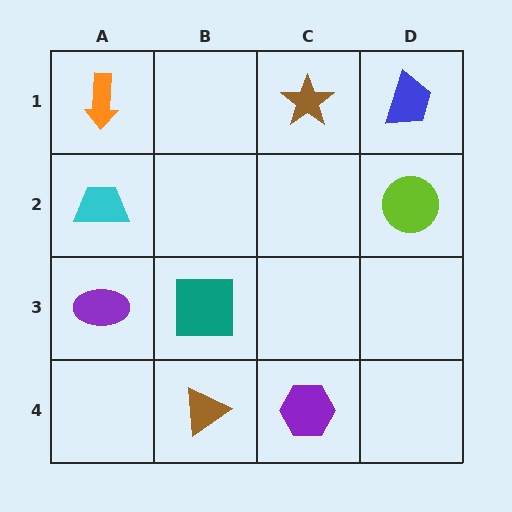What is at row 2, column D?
A lime circle.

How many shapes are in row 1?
3 shapes.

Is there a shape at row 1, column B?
No, that cell is empty.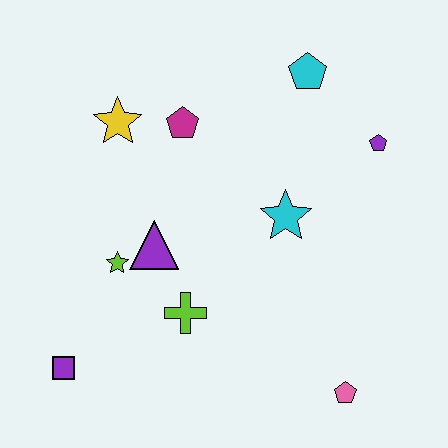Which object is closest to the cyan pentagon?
The purple pentagon is closest to the cyan pentagon.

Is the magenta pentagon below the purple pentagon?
No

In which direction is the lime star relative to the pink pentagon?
The lime star is to the left of the pink pentagon.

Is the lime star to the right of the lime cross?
No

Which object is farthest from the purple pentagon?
The purple square is farthest from the purple pentagon.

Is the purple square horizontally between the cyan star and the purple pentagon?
No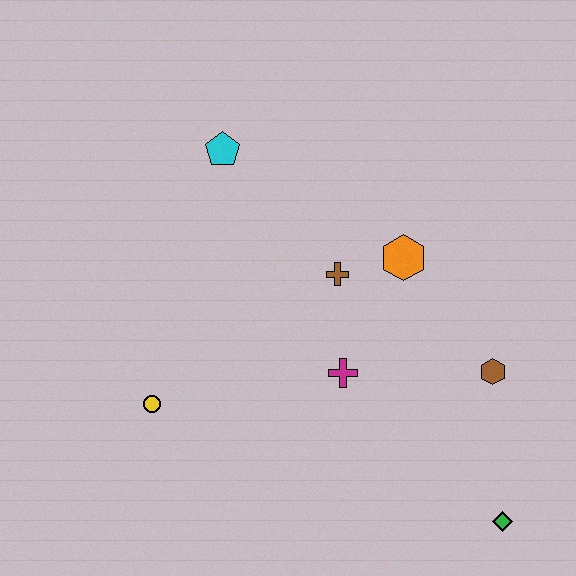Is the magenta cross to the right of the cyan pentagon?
Yes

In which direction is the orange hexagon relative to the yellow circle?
The orange hexagon is to the right of the yellow circle.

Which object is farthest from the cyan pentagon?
The green diamond is farthest from the cyan pentagon.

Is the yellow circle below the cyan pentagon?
Yes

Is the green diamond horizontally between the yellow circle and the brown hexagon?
No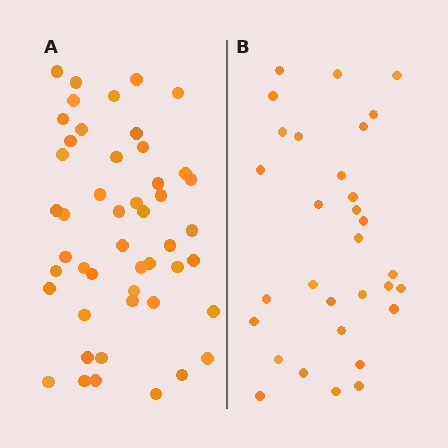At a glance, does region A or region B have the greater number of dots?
Region A (the left region) has more dots.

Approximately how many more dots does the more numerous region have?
Region A has approximately 15 more dots than region B.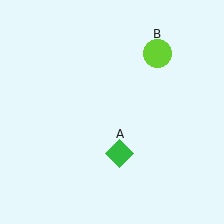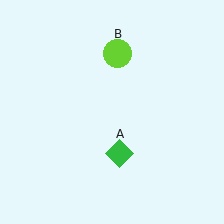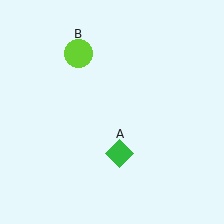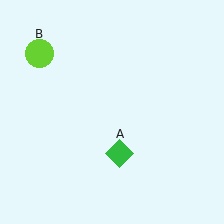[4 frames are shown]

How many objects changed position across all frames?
1 object changed position: lime circle (object B).